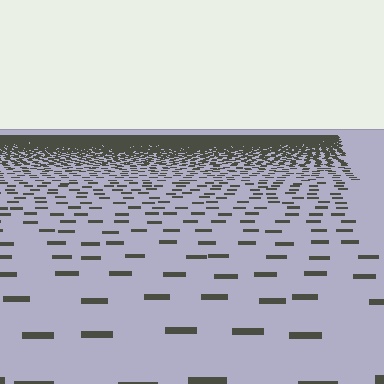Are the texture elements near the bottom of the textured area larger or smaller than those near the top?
Larger. Near the bottom, elements are closer to the viewer and appear at a bigger on-screen size.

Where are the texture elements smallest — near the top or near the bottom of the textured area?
Near the top.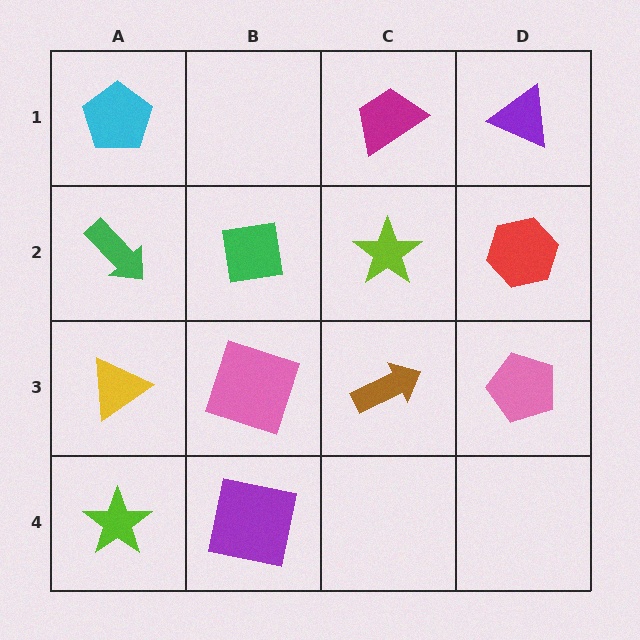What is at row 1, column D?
A purple triangle.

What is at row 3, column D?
A pink pentagon.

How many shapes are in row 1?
3 shapes.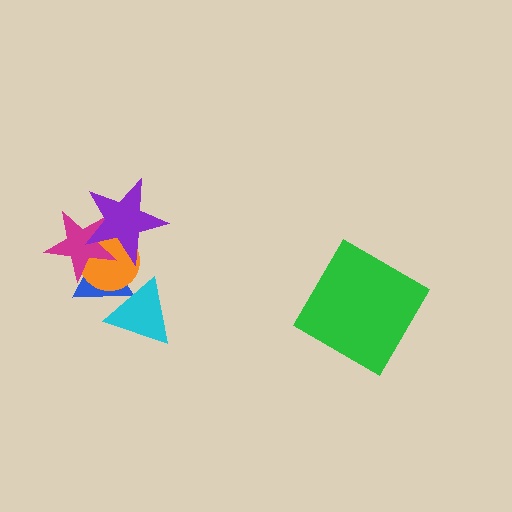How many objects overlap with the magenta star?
3 objects overlap with the magenta star.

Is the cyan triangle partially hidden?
No, no other shape covers it.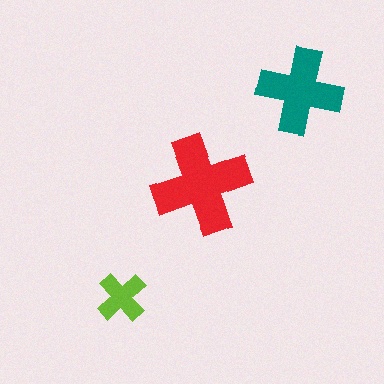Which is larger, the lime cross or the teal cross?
The teal one.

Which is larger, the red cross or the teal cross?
The red one.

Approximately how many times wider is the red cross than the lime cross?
About 2 times wider.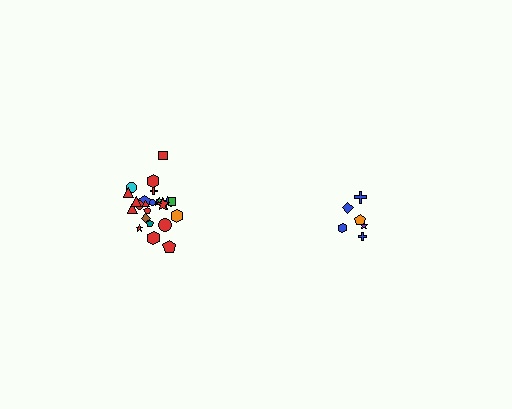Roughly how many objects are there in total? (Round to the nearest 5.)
Roughly 30 objects in total.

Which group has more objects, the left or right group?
The left group.